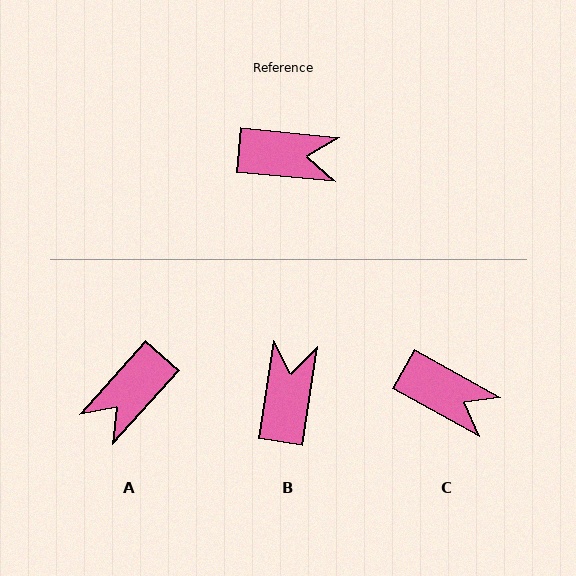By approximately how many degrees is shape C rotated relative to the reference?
Approximately 24 degrees clockwise.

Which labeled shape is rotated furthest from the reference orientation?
A, about 127 degrees away.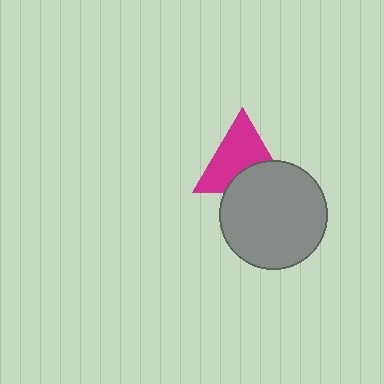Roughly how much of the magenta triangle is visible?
Most of it is visible (roughly 65%).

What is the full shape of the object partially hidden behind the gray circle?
The partially hidden object is a magenta triangle.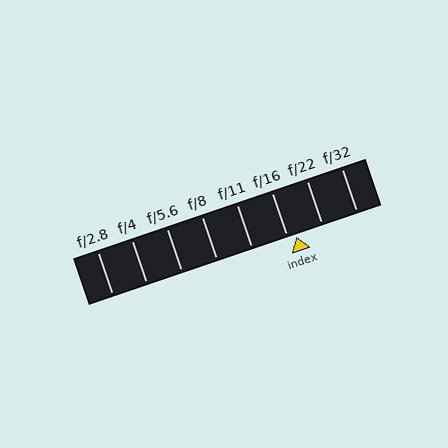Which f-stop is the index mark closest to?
The index mark is closest to f/16.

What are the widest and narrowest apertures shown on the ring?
The widest aperture shown is f/2.8 and the narrowest is f/32.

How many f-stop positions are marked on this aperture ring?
There are 8 f-stop positions marked.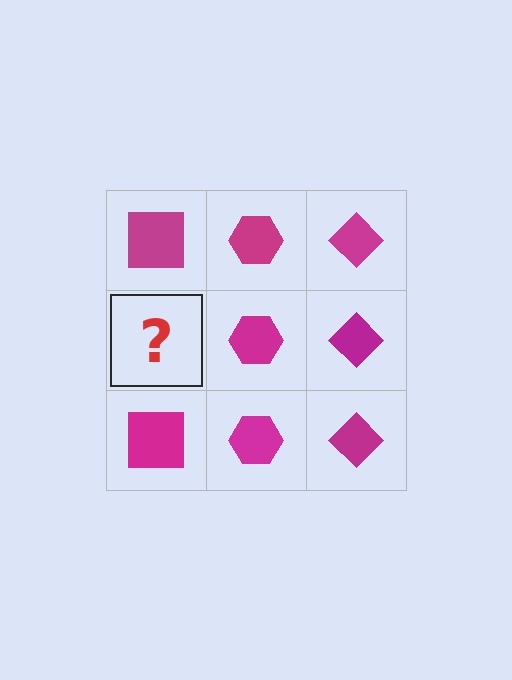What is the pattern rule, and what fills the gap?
The rule is that each column has a consistent shape. The gap should be filled with a magenta square.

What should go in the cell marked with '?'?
The missing cell should contain a magenta square.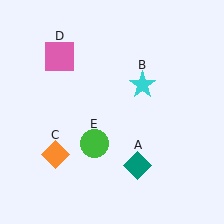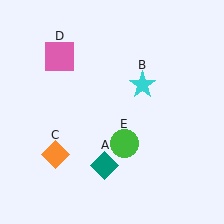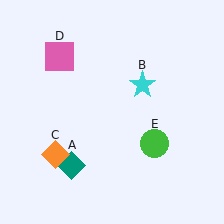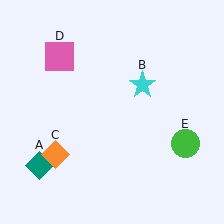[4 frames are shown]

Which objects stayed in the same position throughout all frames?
Cyan star (object B) and orange diamond (object C) and pink square (object D) remained stationary.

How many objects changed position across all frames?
2 objects changed position: teal diamond (object A), green circle (object E).